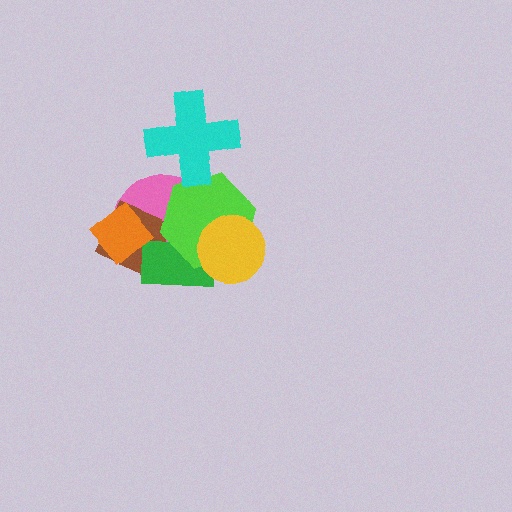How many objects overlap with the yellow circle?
3 objects overlap with the yellow circle.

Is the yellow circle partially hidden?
No, no other shape covers it.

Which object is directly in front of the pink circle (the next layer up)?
The brown diamond is directly in front of the pink circle.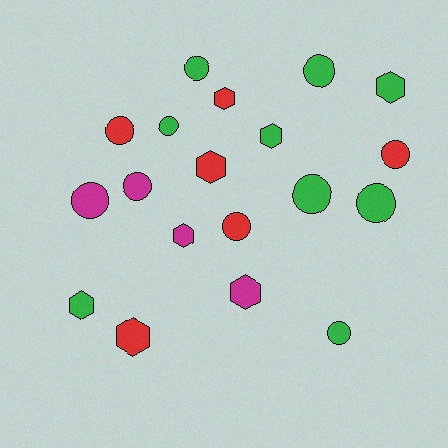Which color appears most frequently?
Green, with 9 objects.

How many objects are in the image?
There are 19 objects.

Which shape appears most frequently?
Circle, with 11 objects.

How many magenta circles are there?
There are 2 magenta circles.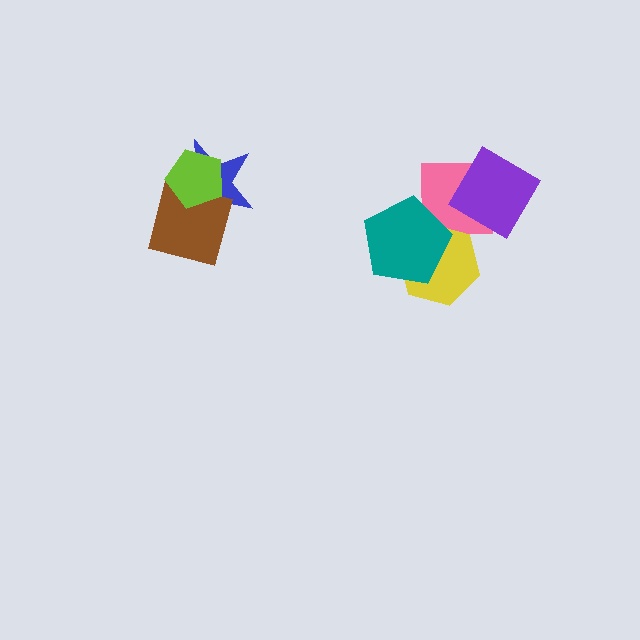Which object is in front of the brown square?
The lime pentagon is in front of the brown square.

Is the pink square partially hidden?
Yes, it is partially covered by another shape.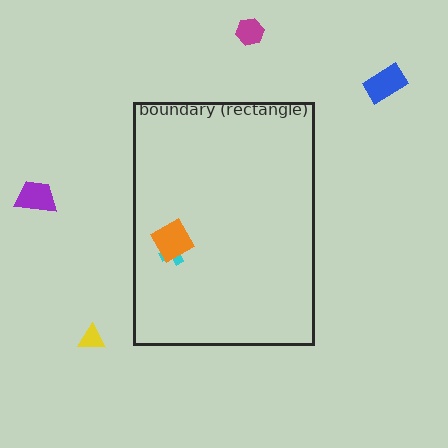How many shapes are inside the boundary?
2 inside, 4 outside.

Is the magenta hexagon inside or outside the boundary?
Outside.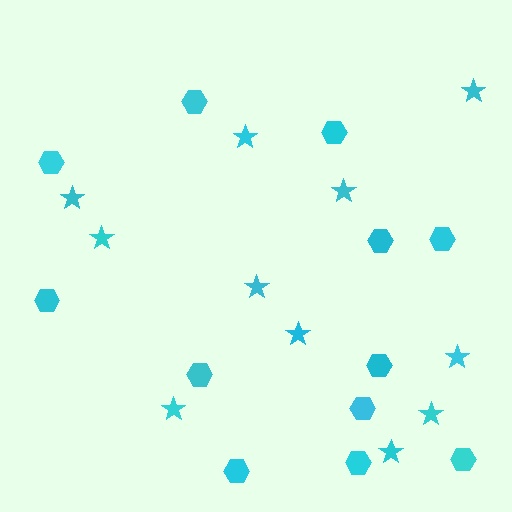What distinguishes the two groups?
There are 2 groups: one group of stars (11) and one group of hexagons (12).